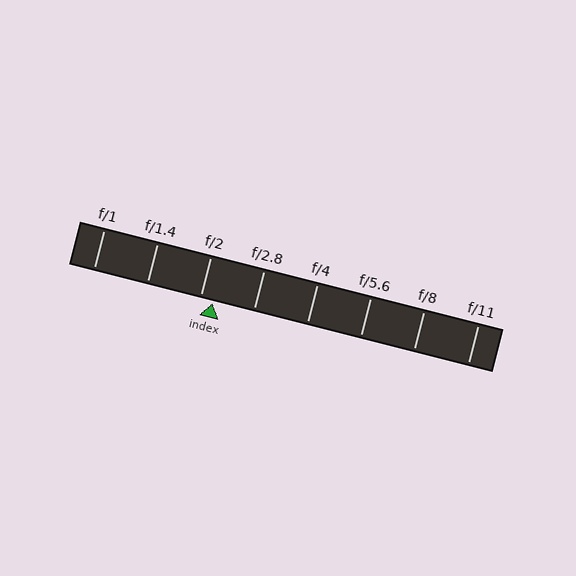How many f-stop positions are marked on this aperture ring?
There are 8 f-stop positions marked.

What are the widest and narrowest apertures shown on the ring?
The widest aperture shown is f/1 and the narrowest is f/11.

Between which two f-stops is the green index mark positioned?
The index mark is between f/2 and f/2.8.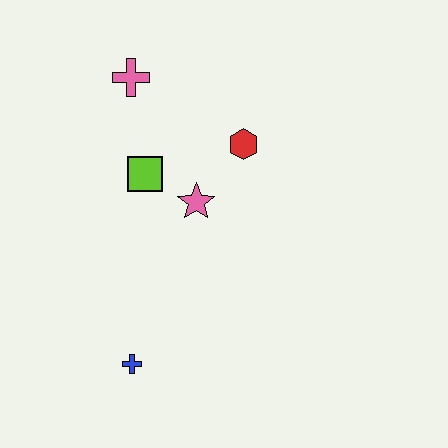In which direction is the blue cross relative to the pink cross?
The blue cross is below the pink cross.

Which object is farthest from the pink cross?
The blue cross is farthest from the pink cross.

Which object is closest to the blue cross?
The pink star is closest to the blue cross.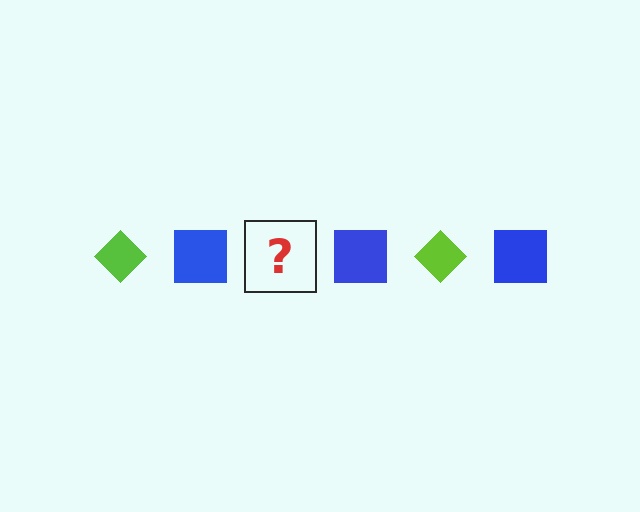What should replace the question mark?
The question mark should be replaced with a lime diamond.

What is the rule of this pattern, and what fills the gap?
The rule is that the pattern alternates between lime diamond and blue square. The gap should be filled with a lime diamond.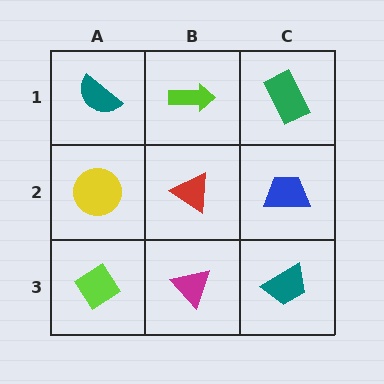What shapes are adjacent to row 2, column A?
A teal semicircle (row 1, column A), a lime diamond (row 3, column A), a red triangle (row 2, column B).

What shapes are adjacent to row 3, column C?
A blue trapezoid (row 2, column C), a magenta triangle (row 3, column B).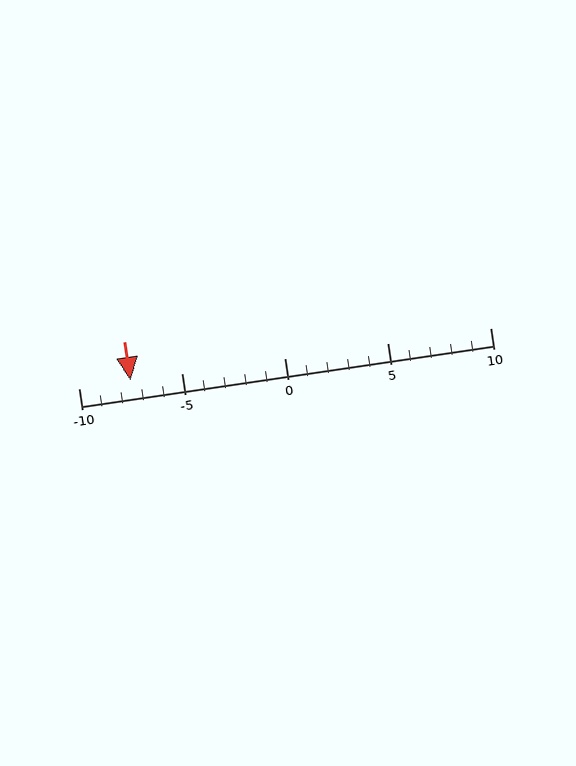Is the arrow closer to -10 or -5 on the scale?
The arrow is closer to -5.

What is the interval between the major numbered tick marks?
The major tick marks are spaced 5 units apart.